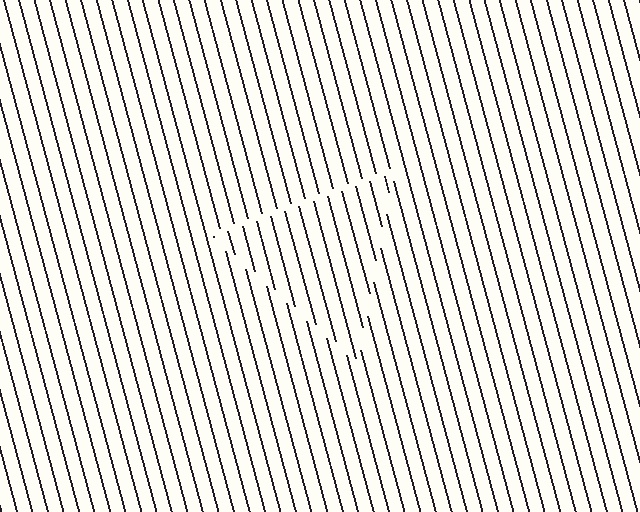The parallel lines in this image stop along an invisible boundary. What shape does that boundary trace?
An illusory triangle. The interior of the shape contains the same grating, shifted by half a period — the contour is defined by the phase discontinuity where line-ends from the inner and outer gratings abut.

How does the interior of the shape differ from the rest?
The interior of the shape contains the same grating, shifted by half a period — the contour is defined by the phase discontinuity where line-ends from the inner and outer gratings abut.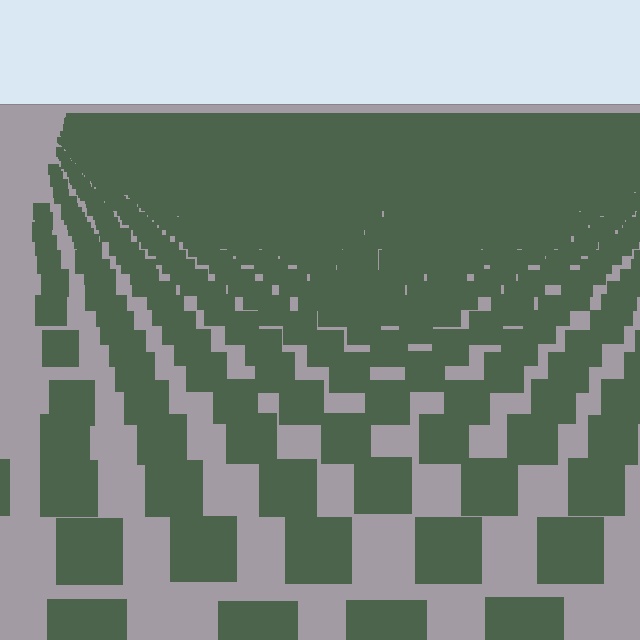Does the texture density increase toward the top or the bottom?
Density increases toward the top.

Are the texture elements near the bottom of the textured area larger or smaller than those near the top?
Larger. Near the bottom, elements are closer to the viewer and appear at a bigger on-screen size.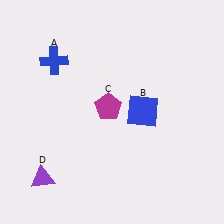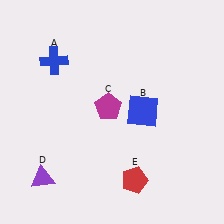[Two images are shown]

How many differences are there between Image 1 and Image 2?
There is 1 difference between the two images.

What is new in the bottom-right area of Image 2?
A red pentagon (E) was added in the bottom-right area of Image 2.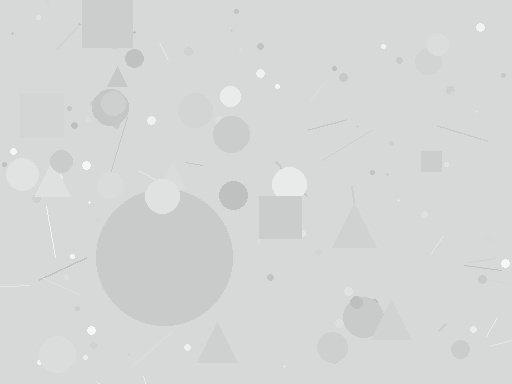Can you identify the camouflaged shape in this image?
The camouflaged shape is a circle.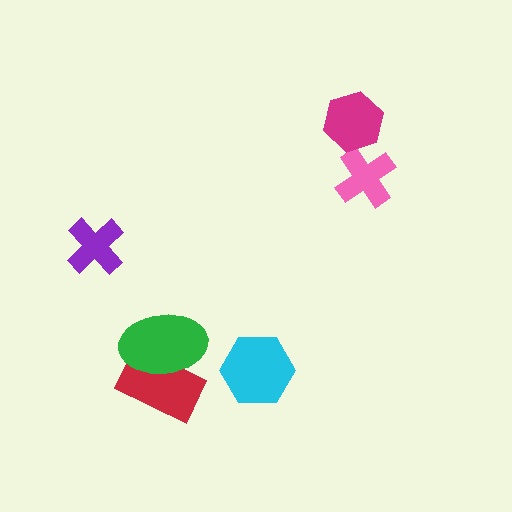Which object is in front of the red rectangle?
The green ellipse is in front of the red rectangle.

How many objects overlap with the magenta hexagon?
0 objects overlap with the magenta hexagon.